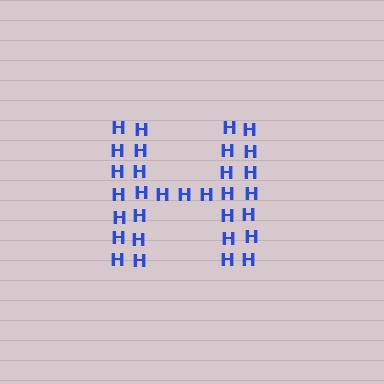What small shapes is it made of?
It is made of small letter H's.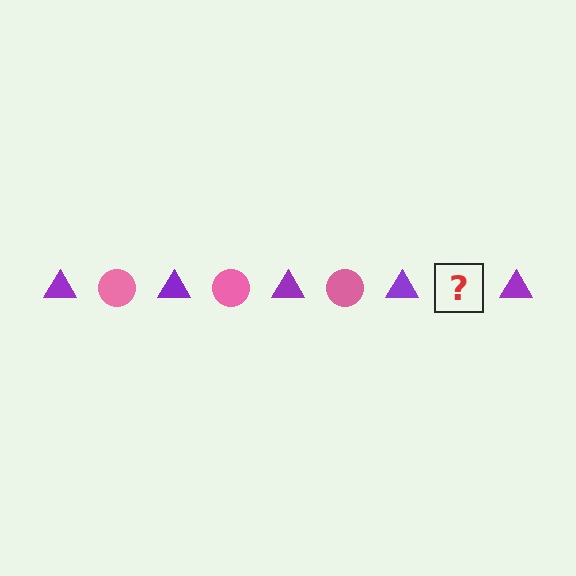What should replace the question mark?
The question mark should be replaced with a pink circle.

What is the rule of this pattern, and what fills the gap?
The rule is that the pattern alternates between purple triangle and pink circle. The gap should be filled with a pink circle.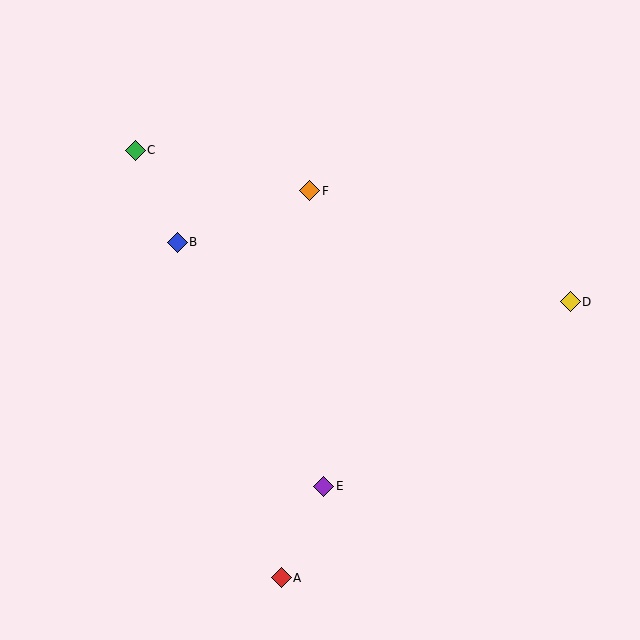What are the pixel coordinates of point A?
Point A is at (281, 578).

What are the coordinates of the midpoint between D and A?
The midpoint between D and A is at (426, 440).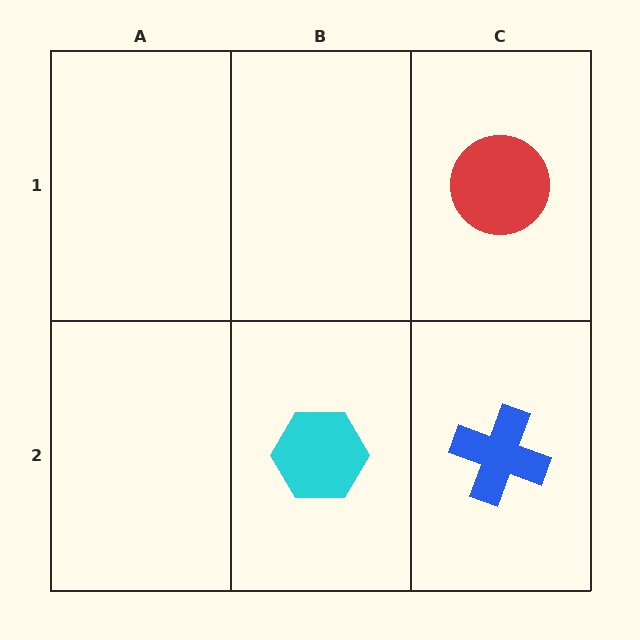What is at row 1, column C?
A red circle.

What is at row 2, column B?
A cyan hexagon.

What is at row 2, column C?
A blue cross.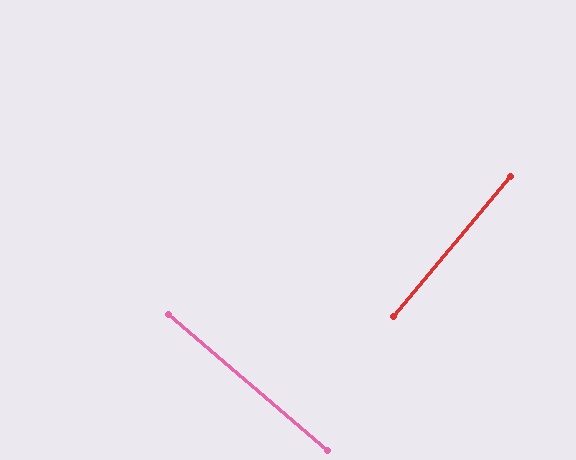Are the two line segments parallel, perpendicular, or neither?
Perpendicular — they meet at approximately 89°.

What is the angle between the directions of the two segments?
Approximately 89 degrees.